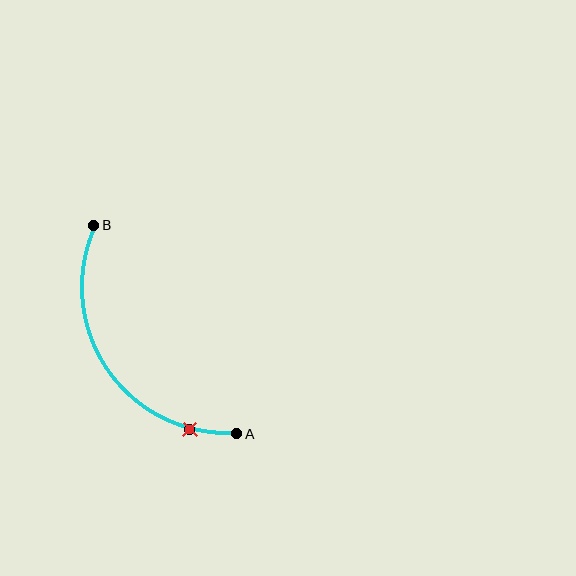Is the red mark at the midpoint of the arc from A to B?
No. The red mark lies on the arc but is closer to endpoint A. The arc midpoint would be at the point on the curve equidistant along the arc from both A and B.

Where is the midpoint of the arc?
The arc midpoint is the point on the curve farthest from the straight line joining A and B. It sits below and to the left of that line.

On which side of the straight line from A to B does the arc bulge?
The arc bulges below and to the left of the straight line connecting A and B.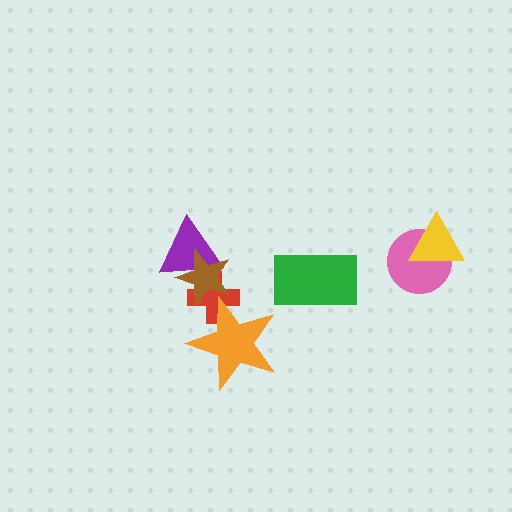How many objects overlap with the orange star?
1 object overlaps with the orange star.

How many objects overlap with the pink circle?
1 object overlaps with the pink circle.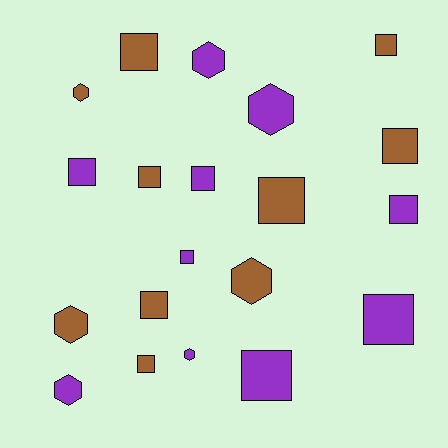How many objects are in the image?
There are 20 objects.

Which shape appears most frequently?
Square, with 13 objects.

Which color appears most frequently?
Purple, with 10 objects.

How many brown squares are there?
There are 7 brown squares.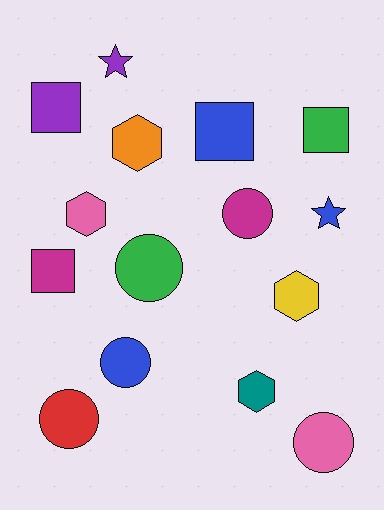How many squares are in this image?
There are 4 squares.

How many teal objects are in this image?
There is 1 teal object.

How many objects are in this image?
There are 15 objects.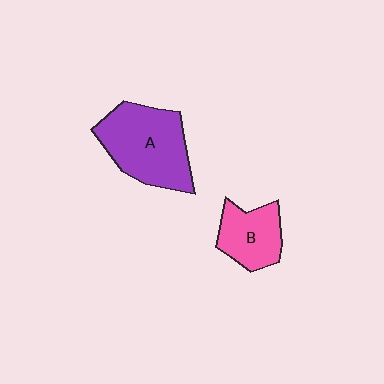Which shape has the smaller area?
Shape B (pink).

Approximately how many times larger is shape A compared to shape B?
Approximately 1.7 times.